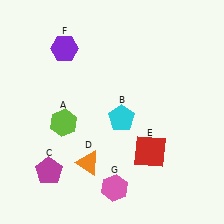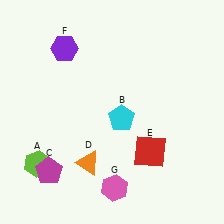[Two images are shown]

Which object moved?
The lime hexagon (A) moved down.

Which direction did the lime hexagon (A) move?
The lime hexagon (A) moved down.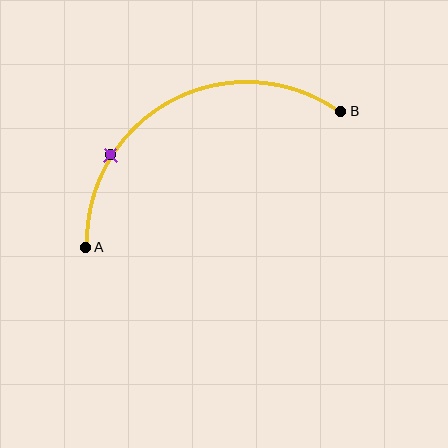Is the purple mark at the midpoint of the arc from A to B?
No. The purple mark lies on the arc but is closer to endpoint A. The arc midpoint would be at the point on the curve equidistant along the arc from both A and B.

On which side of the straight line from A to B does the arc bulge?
The arc bulges above the straight line connecting A and B.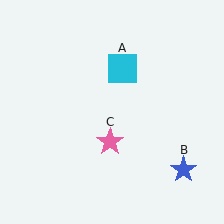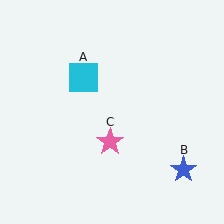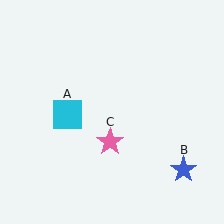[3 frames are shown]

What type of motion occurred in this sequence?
The cyan square (object A) rotated counterclockwise around the center of the scene.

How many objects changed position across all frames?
1 object changed position: cyan square (object A).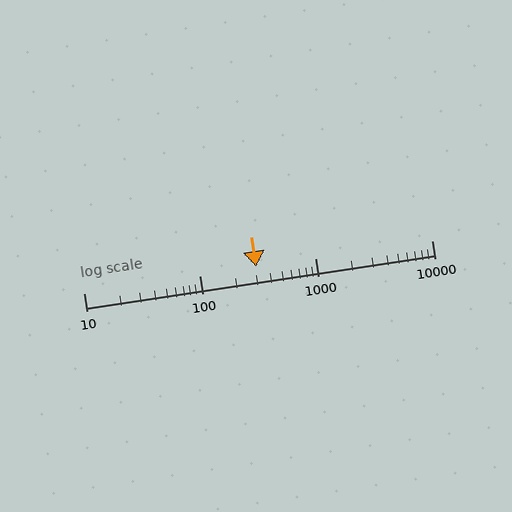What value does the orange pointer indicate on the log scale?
The pointer indicates approximately 310.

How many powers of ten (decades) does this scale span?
The scale spans 3 decades, from 10 to 10000.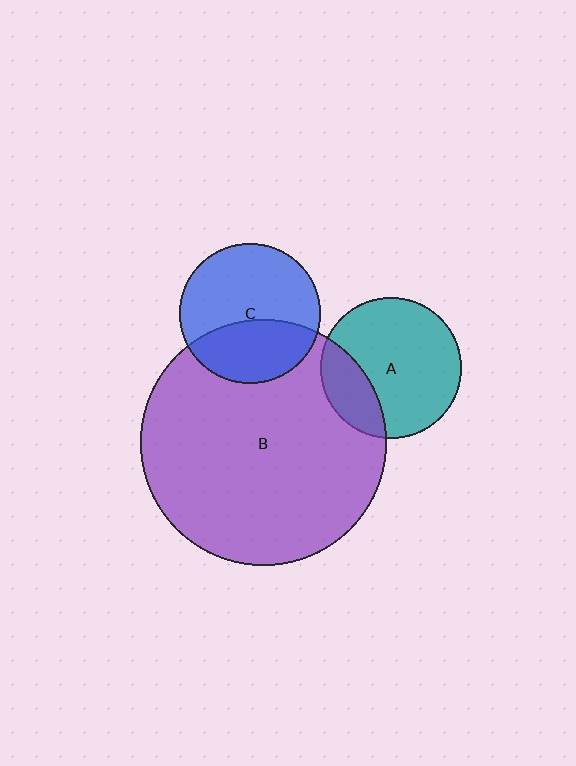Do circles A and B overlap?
Yes.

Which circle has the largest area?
Circle B (purple).